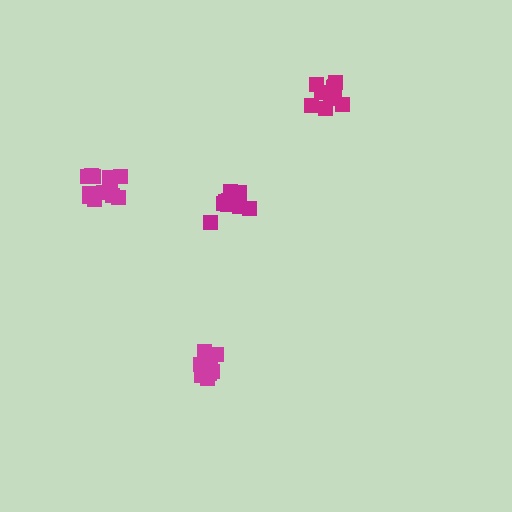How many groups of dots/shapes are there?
There are 4 groups.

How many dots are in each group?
Group 1: 10 dots, Group 2: 11 dots, Group 3: 10 dots, Group 4: 12 dots (43 total).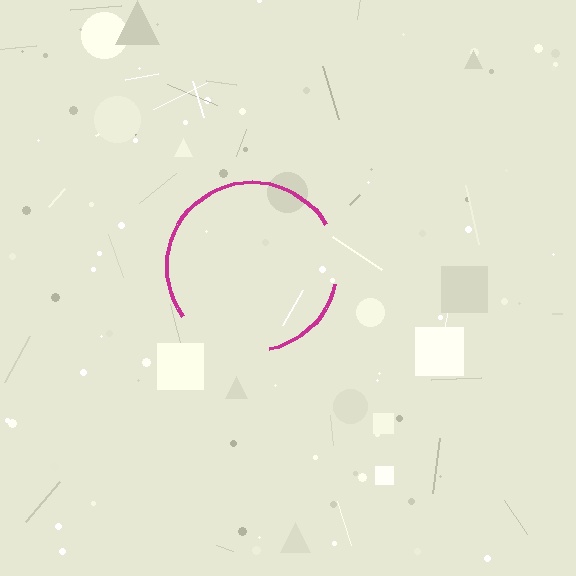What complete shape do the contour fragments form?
The contour fragments form a circle.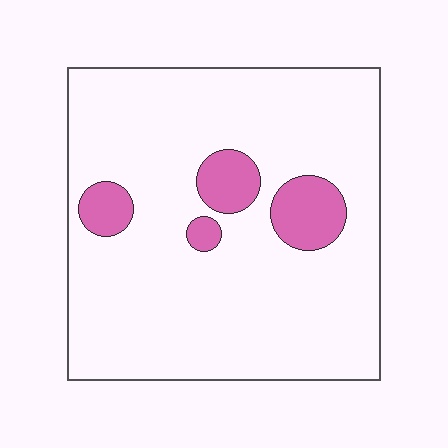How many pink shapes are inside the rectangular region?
4.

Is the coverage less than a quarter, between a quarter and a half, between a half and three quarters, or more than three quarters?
Less than a quarter.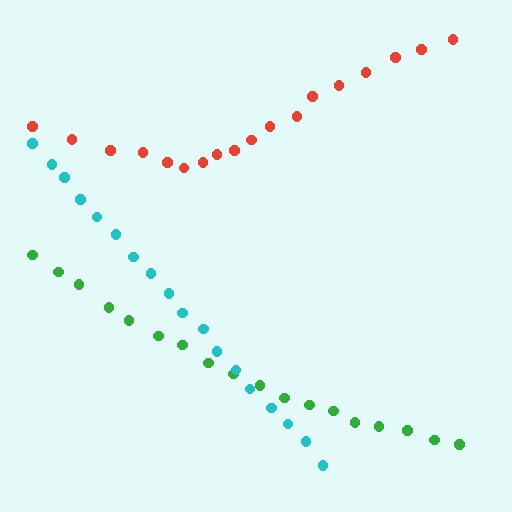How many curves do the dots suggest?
There are 3 distinct paths.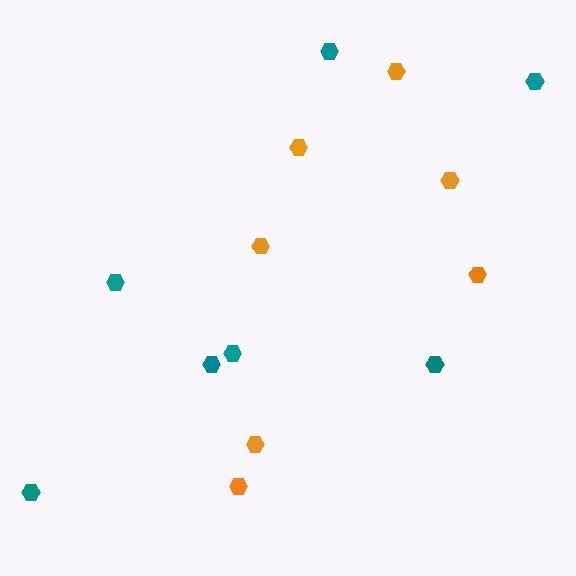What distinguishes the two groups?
There are 2 groups: one group of teal hexagons (7) and one group of orange hexagons (7).